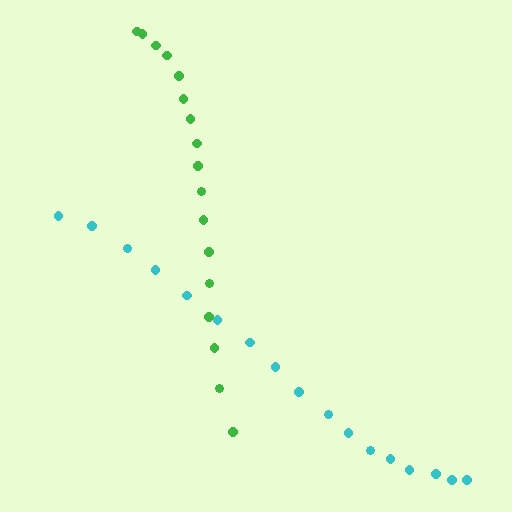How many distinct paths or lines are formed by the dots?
There are 2 distinct paths.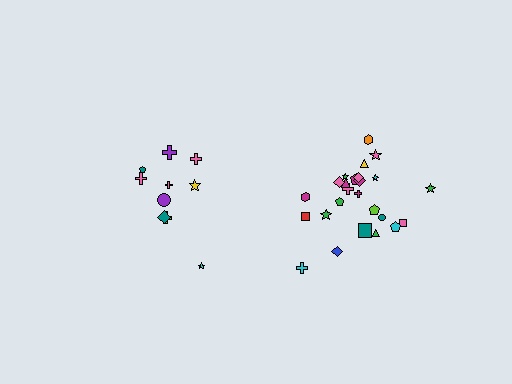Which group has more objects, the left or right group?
The right group.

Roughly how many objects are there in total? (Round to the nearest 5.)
Roughly 35 objects in total.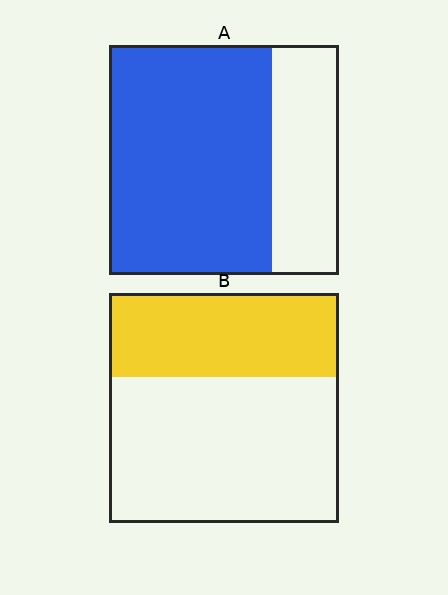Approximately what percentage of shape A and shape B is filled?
A is approximately 70% and B is approximately 35%.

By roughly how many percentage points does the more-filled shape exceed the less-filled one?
By roughly 35 percentage points (A over B).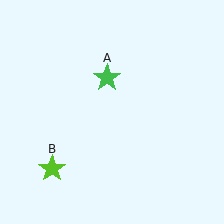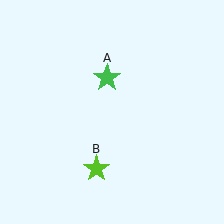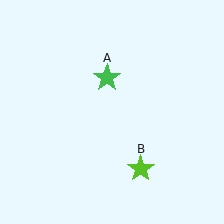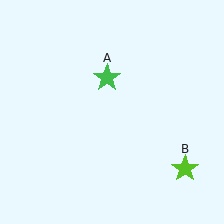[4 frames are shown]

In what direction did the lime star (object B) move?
The lime star (object B) moved right.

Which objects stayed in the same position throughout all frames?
Green star (object A) remained stationary.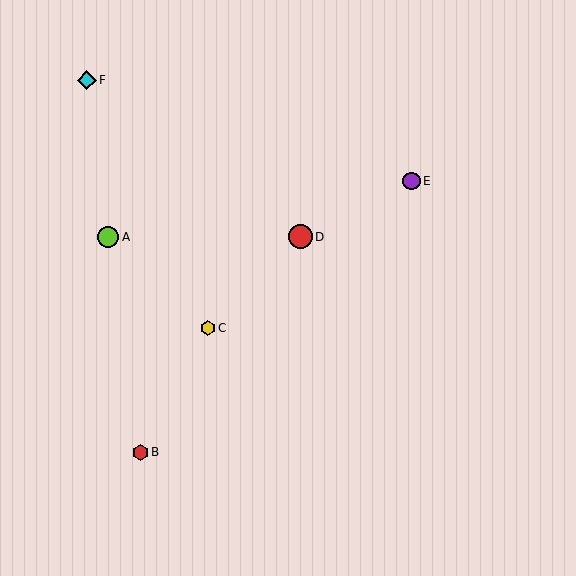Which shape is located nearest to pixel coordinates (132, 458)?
The red hexagon (labeled B) at (140, 452) is nearest to that location.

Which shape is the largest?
The red circle (labeled D) is the largest.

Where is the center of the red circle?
The center of the red circle is at (300, 237).